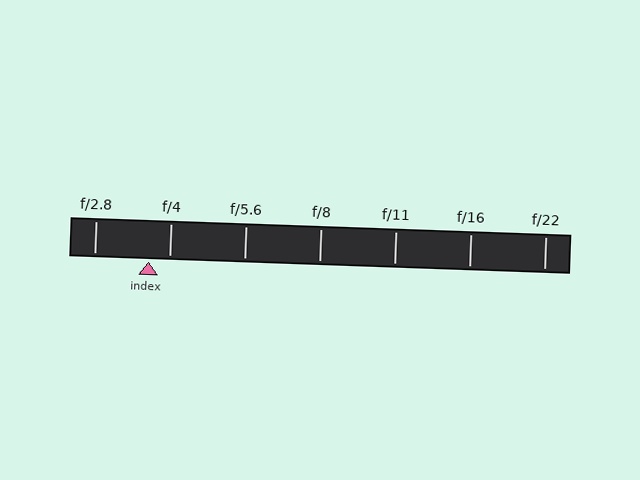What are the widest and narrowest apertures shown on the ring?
The widest aperture shown is f/2.8 and the narrowest is f/22.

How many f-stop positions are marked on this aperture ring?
There are 7 f-stop positions marked.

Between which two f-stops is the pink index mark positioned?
The index mark is between f/2.8 and f/4.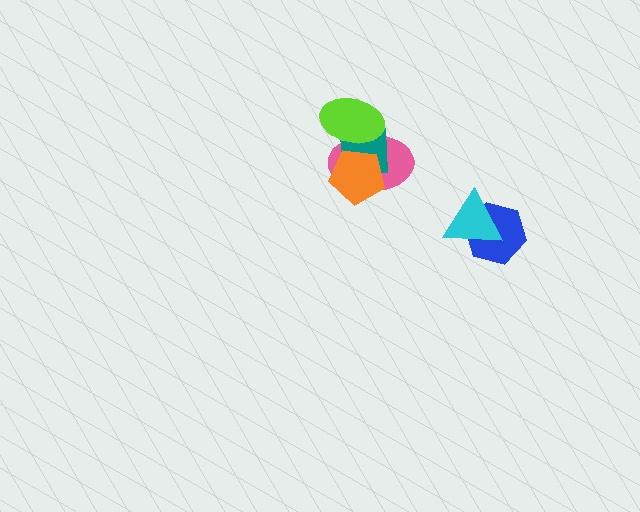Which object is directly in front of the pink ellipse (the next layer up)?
The teal square is directly in front of the pink ellipse.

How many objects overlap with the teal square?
3 objects overlap with the teal square.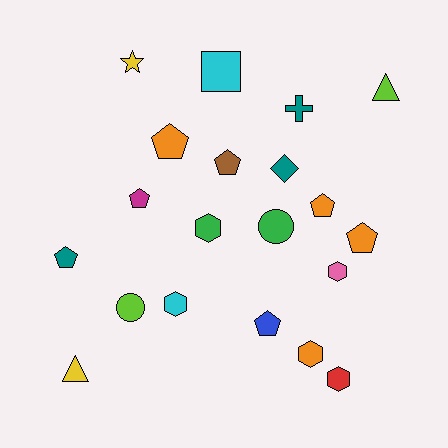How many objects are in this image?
There are 20 objects.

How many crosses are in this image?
There is 1 cross.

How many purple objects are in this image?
There are no purple objects.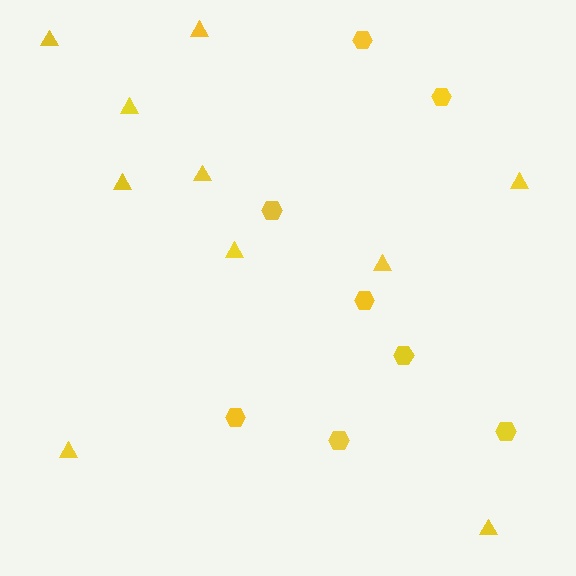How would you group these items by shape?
There are 2 groups: one group of triangles (10) and one group of hexagons (8).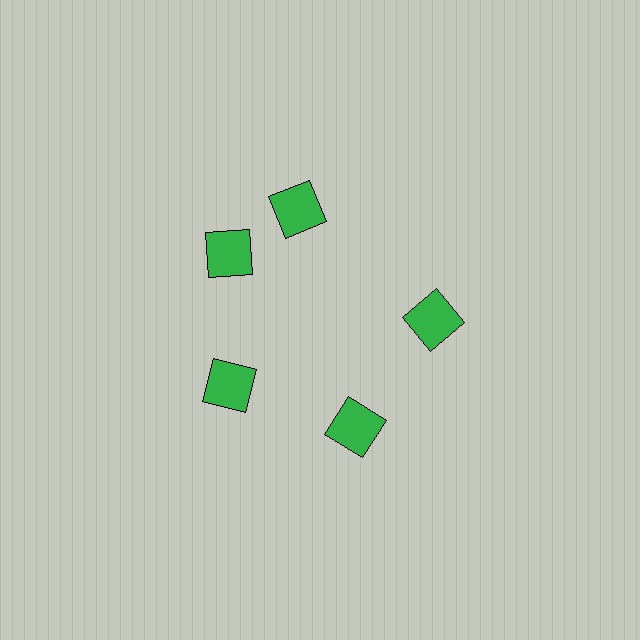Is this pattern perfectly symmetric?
No. The 5 green squares are arranged in a ring, but one element near the 1 o'clock position is rotated out of alignment along the ring, breaking the 5-fold rotational symmetry.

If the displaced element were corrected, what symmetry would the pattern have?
It would have 5-fold rotational symmetry — the pattern would map onto itself every 72 degrees.